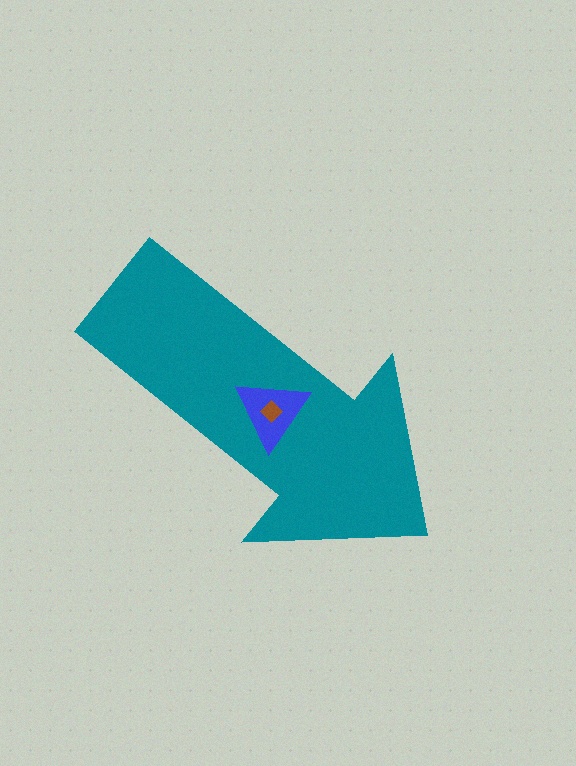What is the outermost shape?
The teal arrow.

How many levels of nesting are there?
3.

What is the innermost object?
The brown diamond.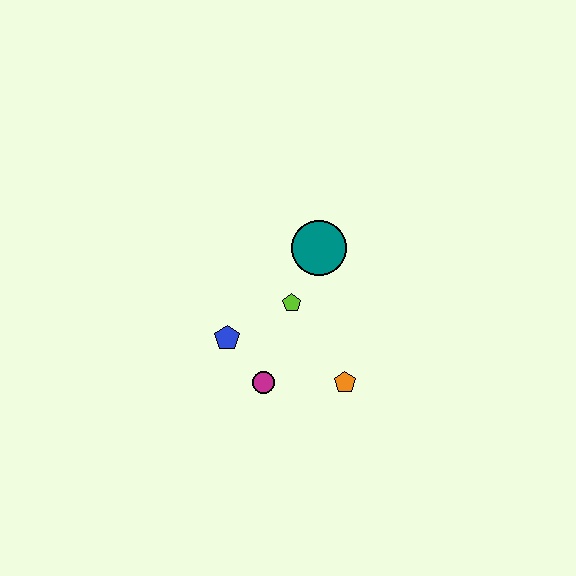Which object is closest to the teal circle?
The lime pentagon is closest to the teal circle.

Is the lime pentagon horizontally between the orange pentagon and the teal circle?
No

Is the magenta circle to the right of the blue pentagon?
Yes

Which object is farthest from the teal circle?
The magenta circle is farthest from the teal circle.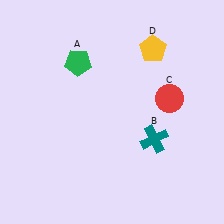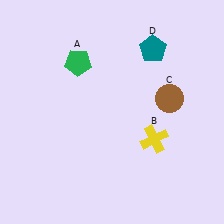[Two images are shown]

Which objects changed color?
B changed from teal to yellow. C changed from red to brown. D changed from yellow to teal.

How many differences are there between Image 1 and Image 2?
There are 3 differences between the two images.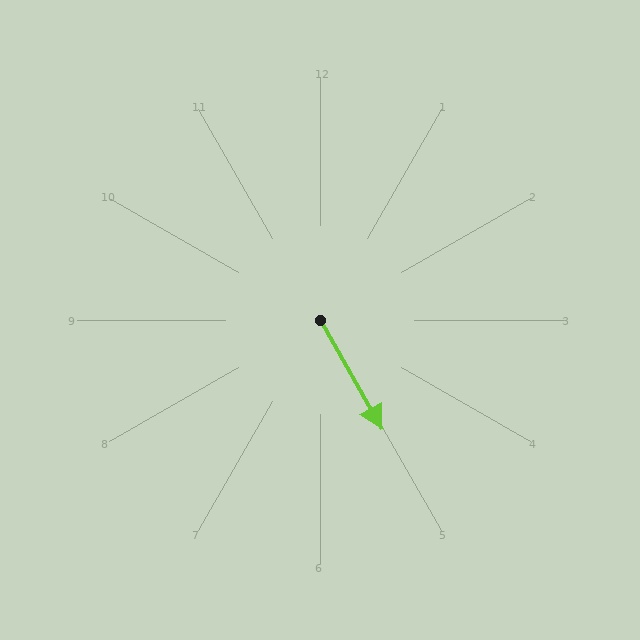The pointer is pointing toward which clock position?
Roughly 5 o'clock.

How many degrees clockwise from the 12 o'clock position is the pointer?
Approximately 150 degrees.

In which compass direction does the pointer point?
Southeast.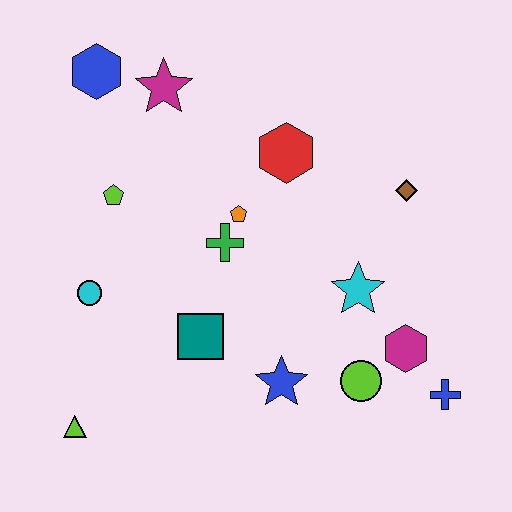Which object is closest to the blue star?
The lime circle is closest to the blue star.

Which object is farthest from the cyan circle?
The blue cross is farthest from the cyan circle.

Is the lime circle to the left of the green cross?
No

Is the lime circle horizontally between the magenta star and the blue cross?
Yes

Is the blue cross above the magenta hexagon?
No